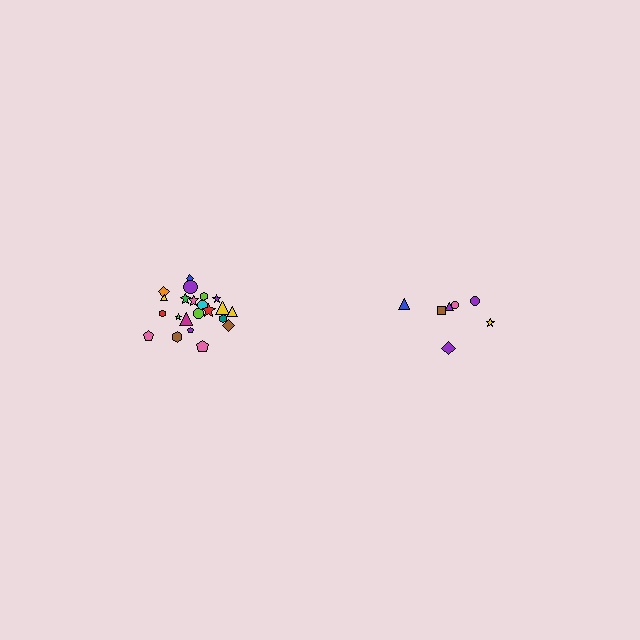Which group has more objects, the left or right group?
The left group.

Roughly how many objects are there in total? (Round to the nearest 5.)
Roughly 30 objects in total.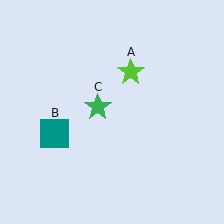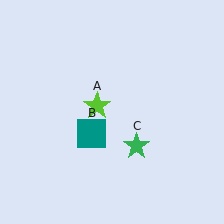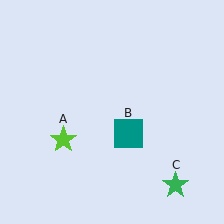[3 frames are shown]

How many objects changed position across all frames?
3 objects changed position: lime star (object A), teal square (object B), green star (object C).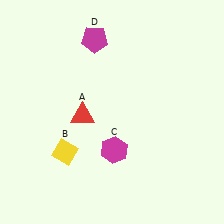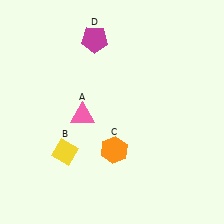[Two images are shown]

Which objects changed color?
A changed from red to pink. C changed from magenta to orange.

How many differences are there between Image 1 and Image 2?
There are 2 differences between the two images.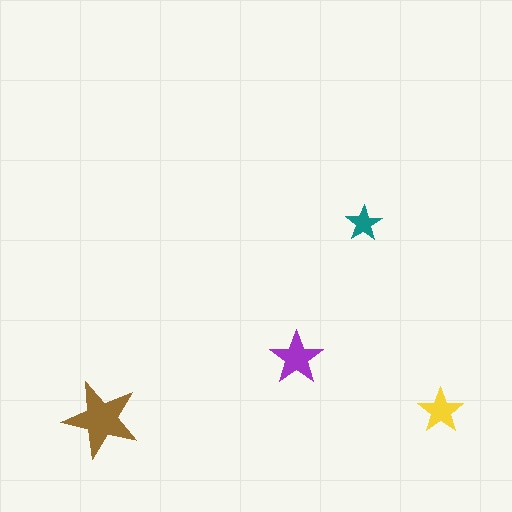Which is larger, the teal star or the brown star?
The brown one.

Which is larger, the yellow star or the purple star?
The purple one.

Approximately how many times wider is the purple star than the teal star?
About 1.5 times wider.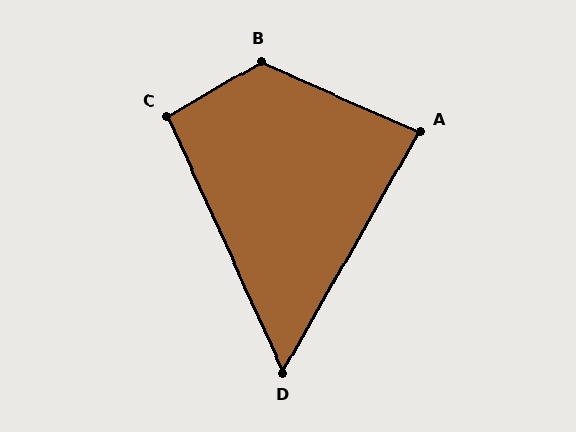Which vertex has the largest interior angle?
B, at approximately 126 degrees.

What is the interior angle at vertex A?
Approximately 84 degrees (acute).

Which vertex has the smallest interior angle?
D, at approximately 54 degrees.